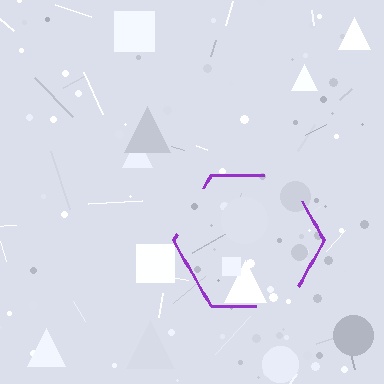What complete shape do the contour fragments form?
The contour fragments form a hexagon.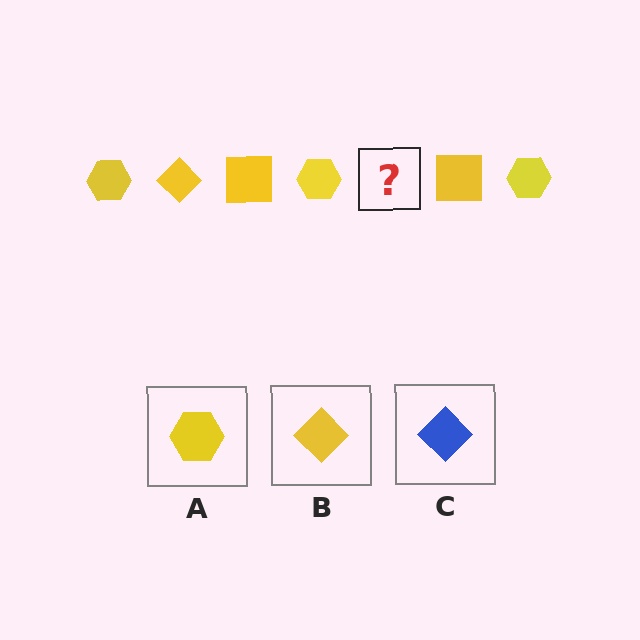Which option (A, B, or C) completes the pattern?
B.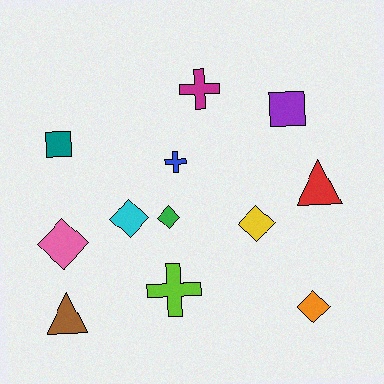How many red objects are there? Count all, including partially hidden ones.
There is 1 red object.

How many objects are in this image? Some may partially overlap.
There are 12 objects.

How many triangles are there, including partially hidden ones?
There are 2 triangles.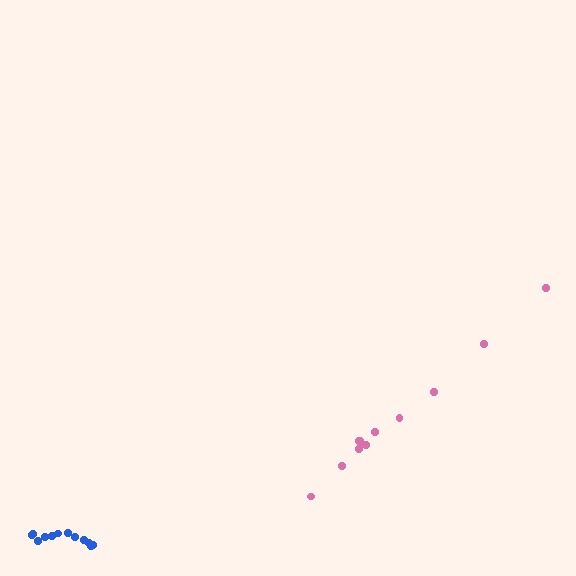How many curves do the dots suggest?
There are 2 distinct paths.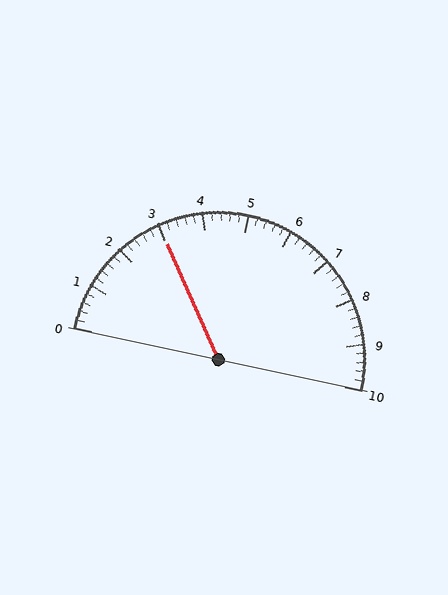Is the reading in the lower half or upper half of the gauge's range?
The reading is in the lower half of the range (0 to 10).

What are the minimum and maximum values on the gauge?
The gauge ranges from 0 to 10.